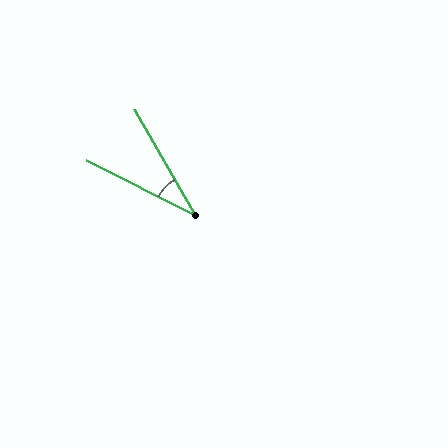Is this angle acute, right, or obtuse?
It is acute.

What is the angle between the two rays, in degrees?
Approximately 33 degrees.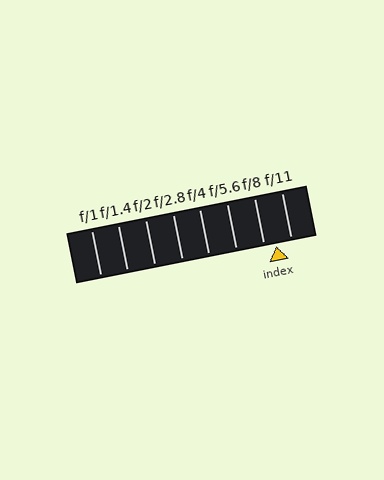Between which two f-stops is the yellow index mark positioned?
The index mark is between f/8 and f/11.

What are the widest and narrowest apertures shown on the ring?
The widest aperture shown is f/1 and the narrowest is f/11.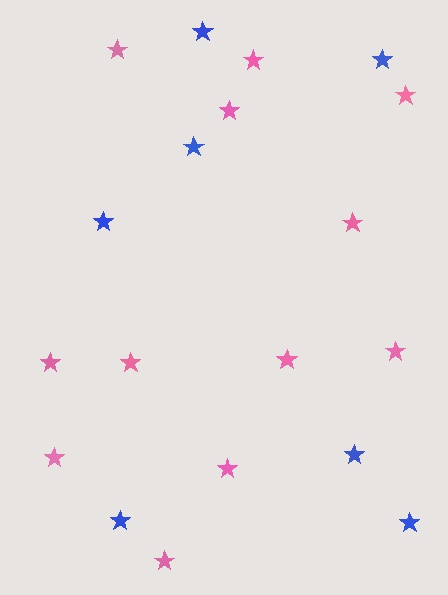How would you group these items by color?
There are 2 groups: one group of pink stars (12) and one group of blue stars (7).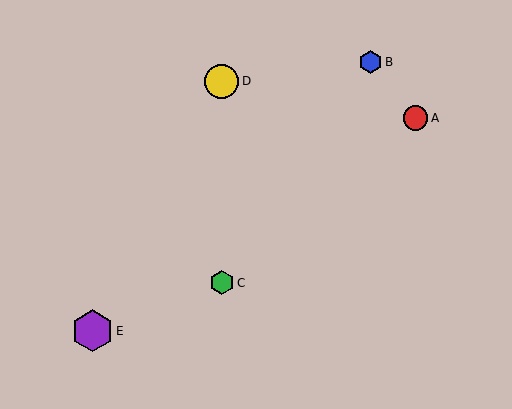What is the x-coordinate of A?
Object A is at x≈416.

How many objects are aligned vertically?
2 objects (C, D) are aligned vertically.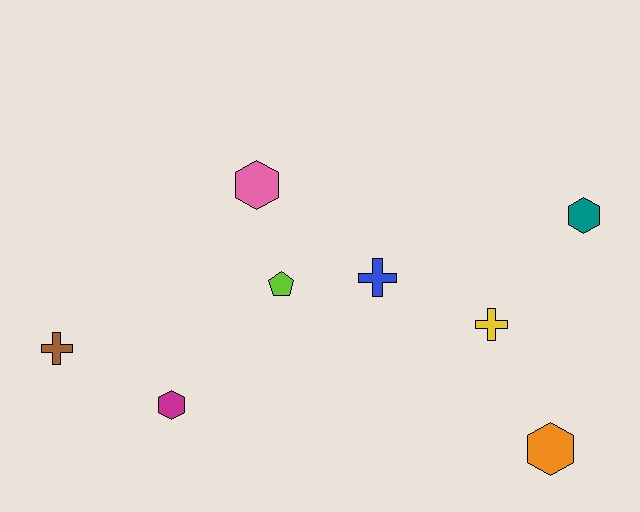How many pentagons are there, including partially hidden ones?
There is 1 pentagon.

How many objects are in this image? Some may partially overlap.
There are 8 objects.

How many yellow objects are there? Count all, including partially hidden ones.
There is 1 yellow object.